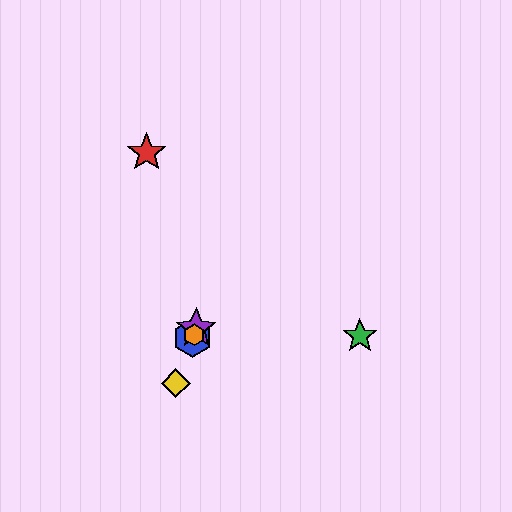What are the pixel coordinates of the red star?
The red star is at (147, 152).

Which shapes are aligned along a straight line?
The blue hexagon, the yellow diamond, the purple star, the orange hexagon are aligned along a straight line.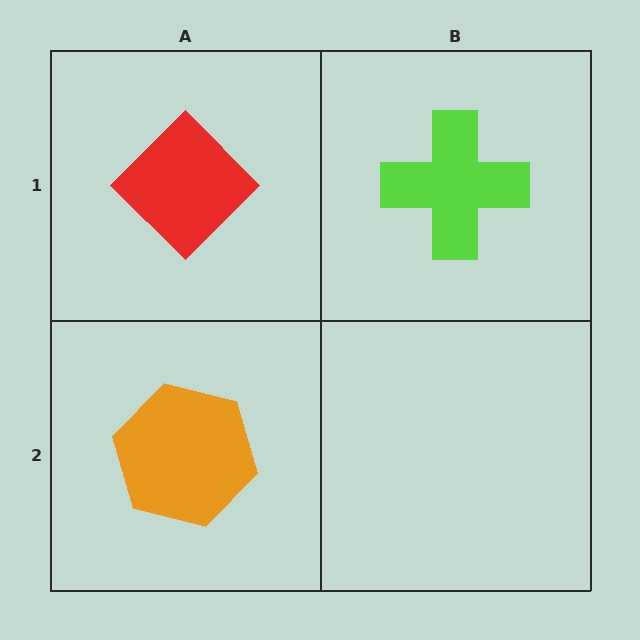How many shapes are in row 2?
1 shape.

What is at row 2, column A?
An orange hexagon.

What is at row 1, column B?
A lime cross.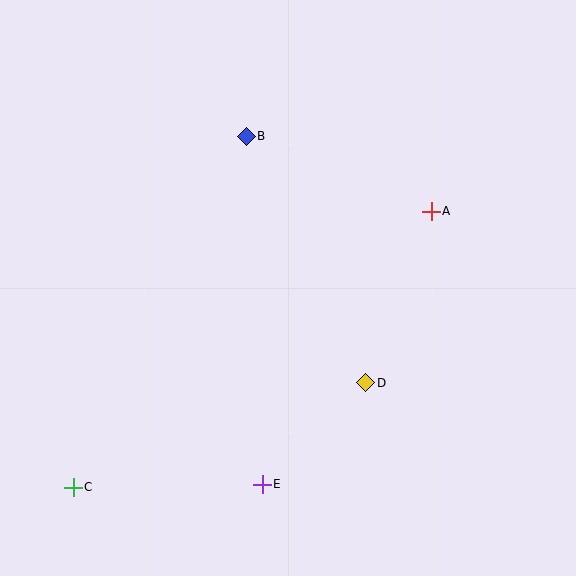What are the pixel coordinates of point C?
Point C is at (73, 487).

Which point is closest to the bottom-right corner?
Point D is closest to the bottom-right corner.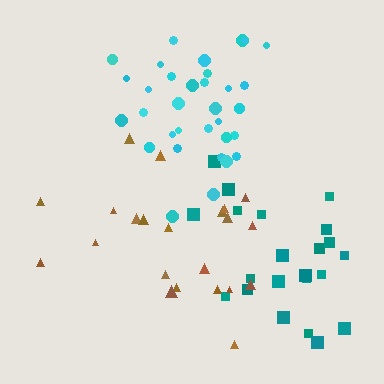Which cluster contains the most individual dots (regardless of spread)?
Cyan (35).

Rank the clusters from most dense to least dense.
cyan, teal, brown.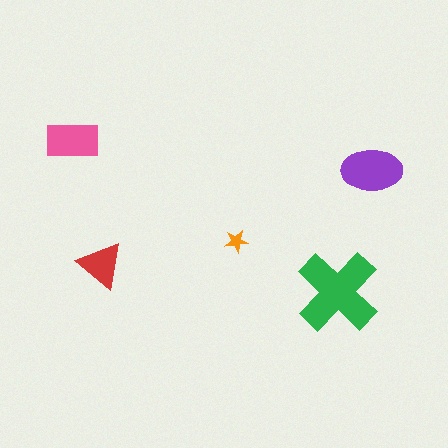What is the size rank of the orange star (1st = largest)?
5th.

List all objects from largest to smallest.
The green cross, the purple ellipse, the pink rectangle, the red triangle, the orange star.